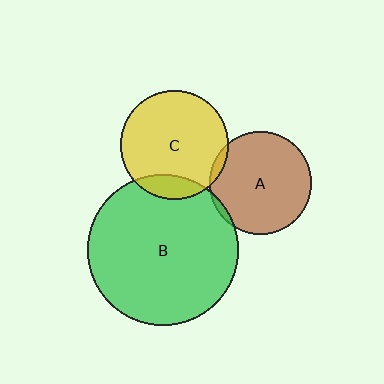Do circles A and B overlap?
Yes.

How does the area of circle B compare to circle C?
Approximately 1.9 times.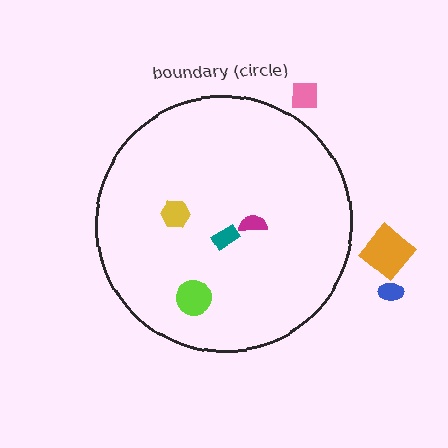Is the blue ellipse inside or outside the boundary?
Outside.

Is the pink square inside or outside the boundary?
Outside.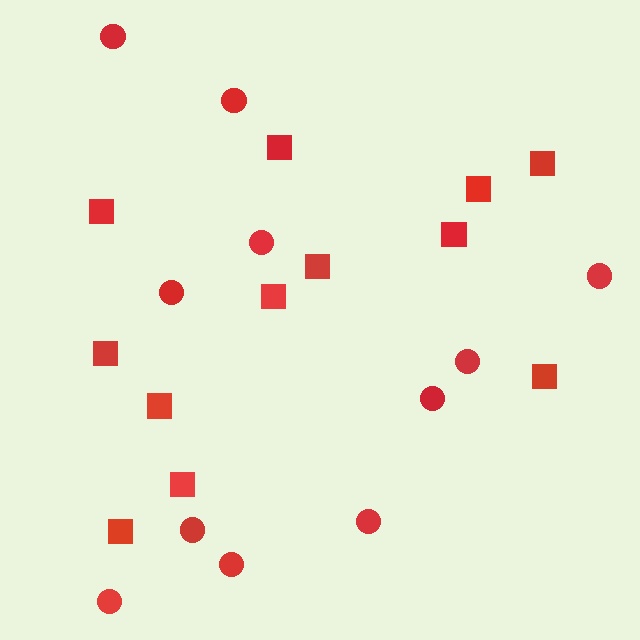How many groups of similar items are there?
There are 2 groups: one group of circles (11) and one group of squares (12).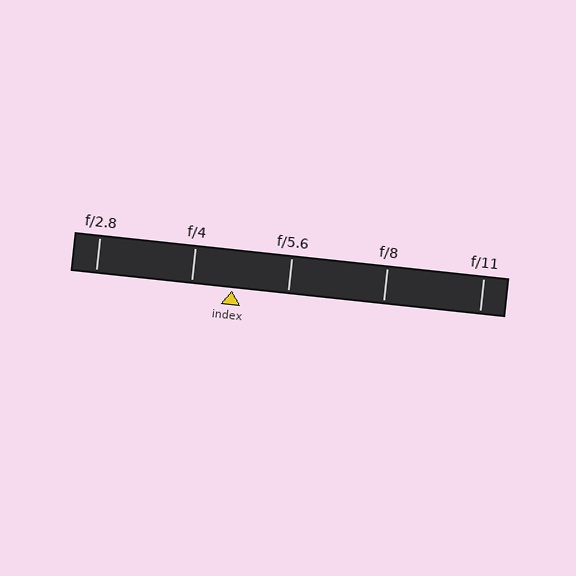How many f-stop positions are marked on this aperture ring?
There are 5 f-stop positions marked.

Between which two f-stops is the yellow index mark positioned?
The index mark is between f/4 and f/5.6.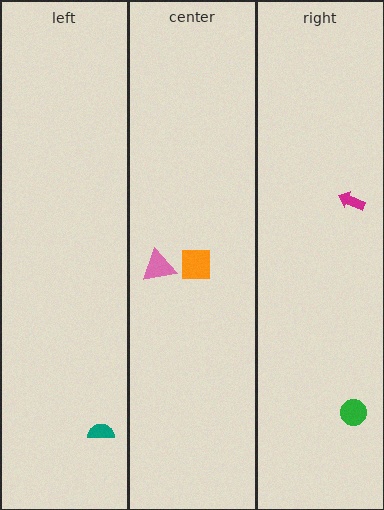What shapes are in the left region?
The teal semicircle.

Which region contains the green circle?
The right region.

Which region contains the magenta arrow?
The right region.